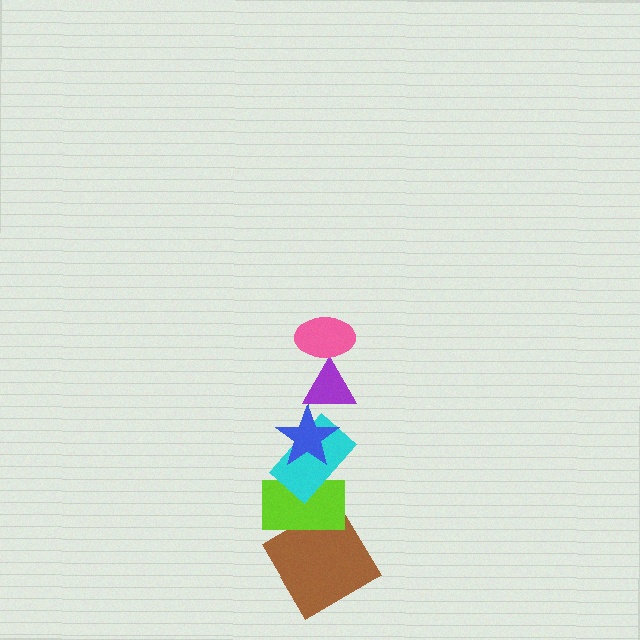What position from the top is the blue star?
The blue star is 3rd from the top.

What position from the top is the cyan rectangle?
The cyan rectangle is 4th from the top.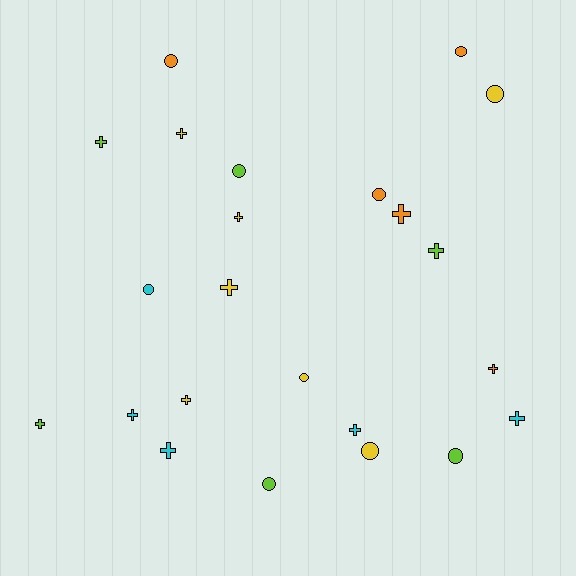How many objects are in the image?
There are 23 objects.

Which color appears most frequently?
Yellow, with 7 objects.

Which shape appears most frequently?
Cross, with 13 objects.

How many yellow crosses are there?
There are 4 yellow crosses.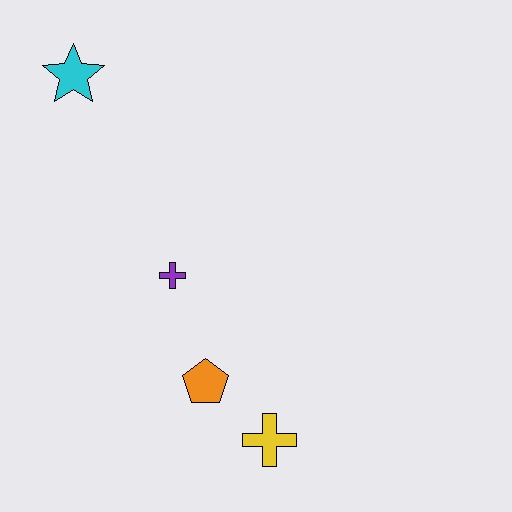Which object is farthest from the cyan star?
The yellow cross is farthest from the cyan star.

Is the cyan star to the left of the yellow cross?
Yes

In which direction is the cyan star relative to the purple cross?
The cyan star is above the purple cross.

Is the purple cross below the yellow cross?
No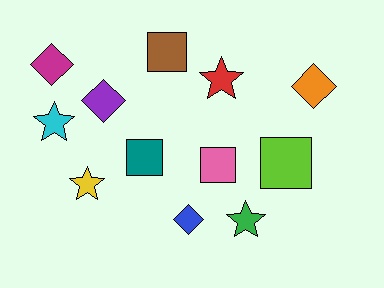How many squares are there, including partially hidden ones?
There are 4 squares.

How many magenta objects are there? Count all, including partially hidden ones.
There is 1 magenta object.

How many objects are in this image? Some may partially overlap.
There are 12 objects.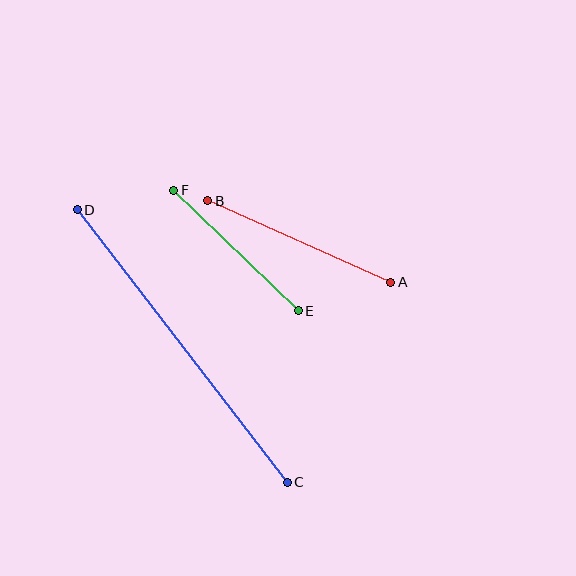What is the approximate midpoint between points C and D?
The midpoint is at approximately (182, 346) pixels.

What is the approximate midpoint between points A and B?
The midpoint is at approximately (299, 241) pixels.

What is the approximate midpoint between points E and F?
The midpoint is at approximately (236, 251) pixels.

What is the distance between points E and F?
The distance is approximately 173 pixels.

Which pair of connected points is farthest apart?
Points C and D are farthest apart.